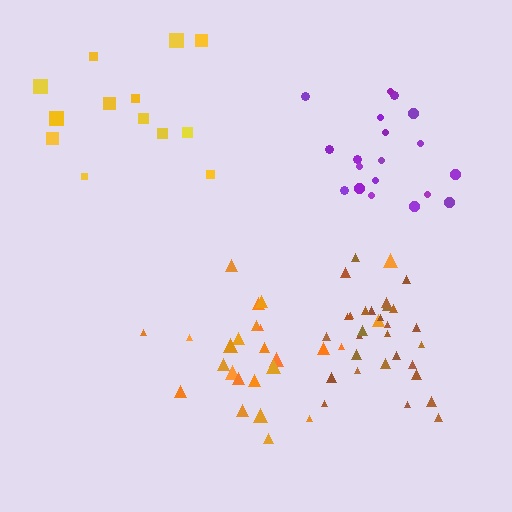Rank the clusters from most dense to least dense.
brown, purple, orange, yellow.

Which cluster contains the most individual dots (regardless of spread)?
Brown (30).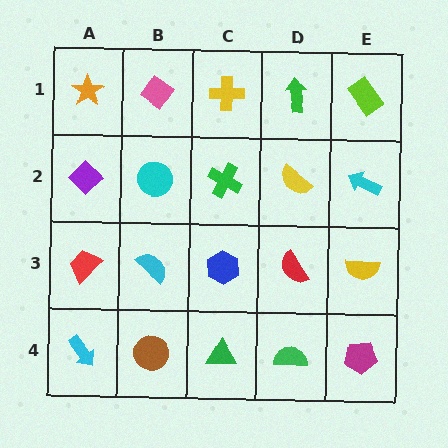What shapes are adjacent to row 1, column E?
A cyan arrow (row 2, column E), a green arrow (row 1, column D).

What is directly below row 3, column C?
A green triangle.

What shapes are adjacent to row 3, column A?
A purple diamond (row 2, column A), a cyan arrow (row 4, column A), a cyan semicircle (row 3, column B).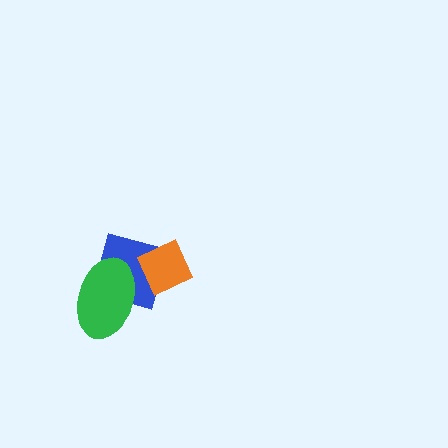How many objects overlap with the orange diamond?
1 object overlaps with the orange diamond.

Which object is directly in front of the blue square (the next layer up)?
The green ellipse is directly in front of the blue square.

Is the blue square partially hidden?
Yes, it is partially covered by another shape.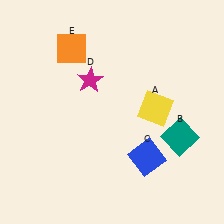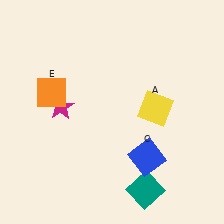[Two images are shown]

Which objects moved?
The objects that moved are: the teal square (B), the magenta star (D), the orange square (E).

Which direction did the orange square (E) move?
The orange square (E) moved down.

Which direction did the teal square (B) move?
The teal square (B) moved down.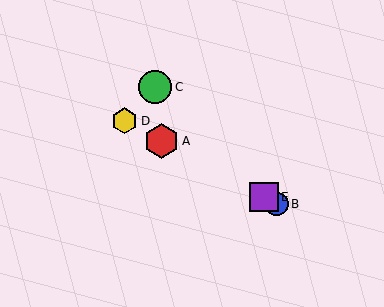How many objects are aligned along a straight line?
4 objects (A, B, D, E) are aligned along a straight line.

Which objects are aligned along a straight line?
Objects A, B, D, E are aligned along a straight line.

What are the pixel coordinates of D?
Object D is at (125, 121).